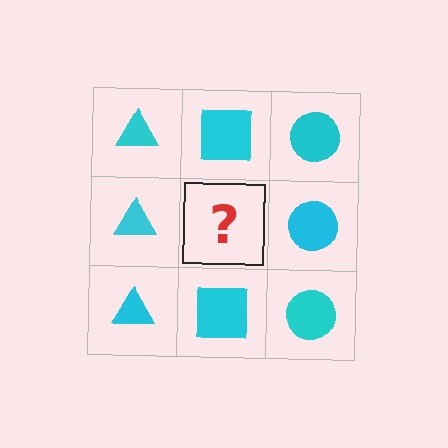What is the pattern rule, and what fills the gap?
The rule is that each column has a consistent shape. The gap should be filled with a cyan square.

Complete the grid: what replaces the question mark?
The question mark should be replaced with a cyan square.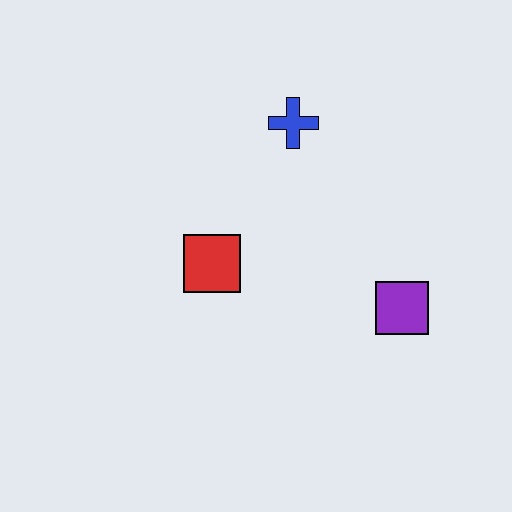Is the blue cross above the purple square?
Yes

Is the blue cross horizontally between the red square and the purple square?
Yes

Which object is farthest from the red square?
The purple square is farthest from the red square.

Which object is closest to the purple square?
The red square is closest to the purple square.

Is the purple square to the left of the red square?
No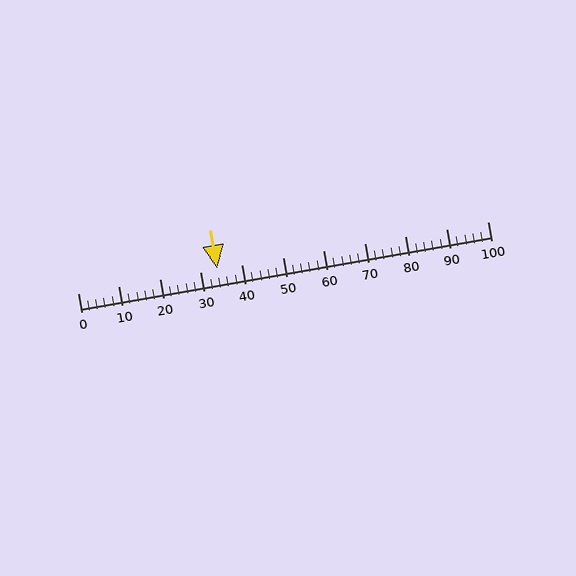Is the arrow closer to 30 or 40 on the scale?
The arrow is closer to 30.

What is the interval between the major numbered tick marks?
The major tick marks are spaced 10 units apart.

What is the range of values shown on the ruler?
The ruler shows values from 0 to 100.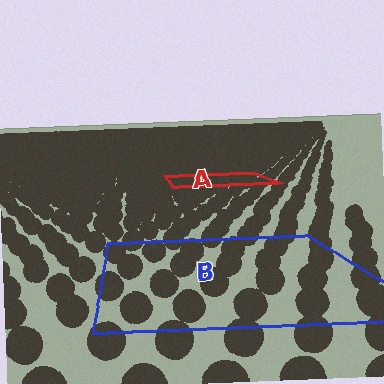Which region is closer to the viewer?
Region B is closer. The texture elements there are larger and more spread out.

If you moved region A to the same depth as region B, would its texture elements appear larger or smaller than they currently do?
They would appear larger. At a closer depth, the same texture elements are projected at a bigger on-screen size.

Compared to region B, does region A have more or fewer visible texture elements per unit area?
Region A has more texture elements per unit area — they are packed more densely because it is farther away.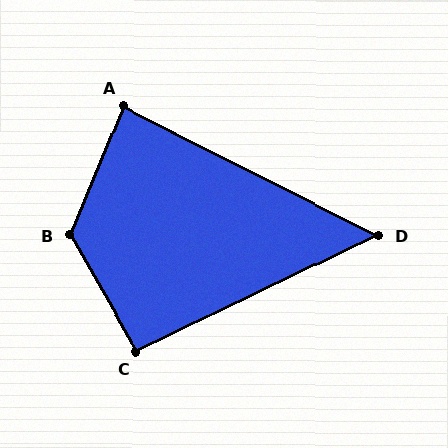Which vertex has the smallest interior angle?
D, at approximately 53 degrees.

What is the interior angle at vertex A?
Approximately 86 degrees (approximately right).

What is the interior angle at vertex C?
Approximately 94 degrees (approximately right).